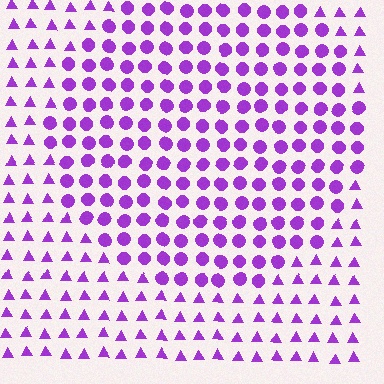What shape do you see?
I see a circle.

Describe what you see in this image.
The image is filled with small purple elements arranged in a uniform grid. A circle-shaped region contains circles, while the surrounding area contains triangles. The boundary is defined purely by the change in element shape.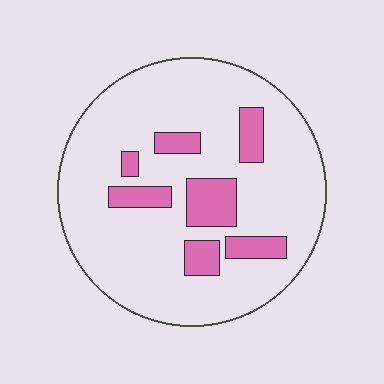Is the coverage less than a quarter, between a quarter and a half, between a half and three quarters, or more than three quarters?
Less than a quarter.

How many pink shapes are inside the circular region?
7.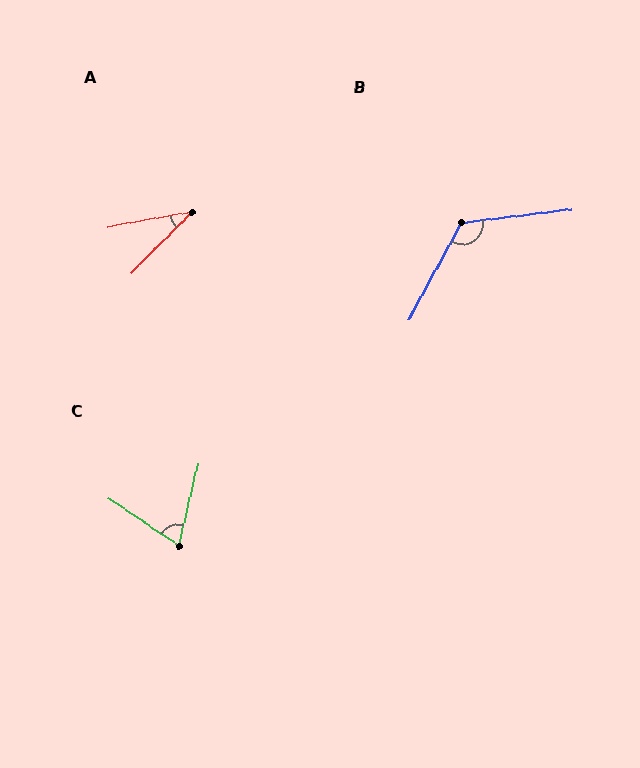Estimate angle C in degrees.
Approximately 69 degrees.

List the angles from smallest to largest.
A (35°), C (69°), B (125°).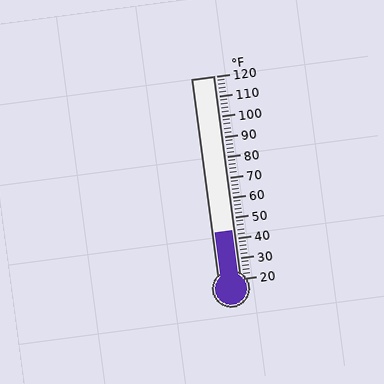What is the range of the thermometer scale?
The thermometer scale ranges from 20°F to 120°F.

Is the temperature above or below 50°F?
The temperature is below 50°F.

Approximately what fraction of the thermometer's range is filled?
The thermometer is filled to approximately 25% of its range.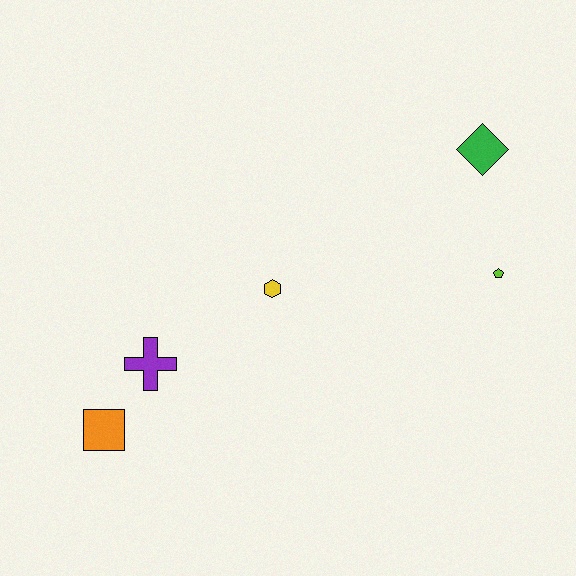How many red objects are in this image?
There are no red objects.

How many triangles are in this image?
There are no triangles.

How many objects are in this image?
There are 5 objects.